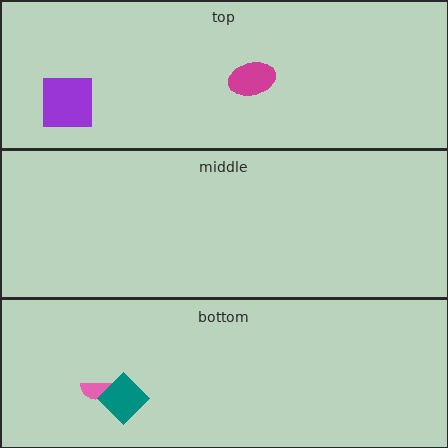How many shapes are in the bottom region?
2.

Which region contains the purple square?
The top region.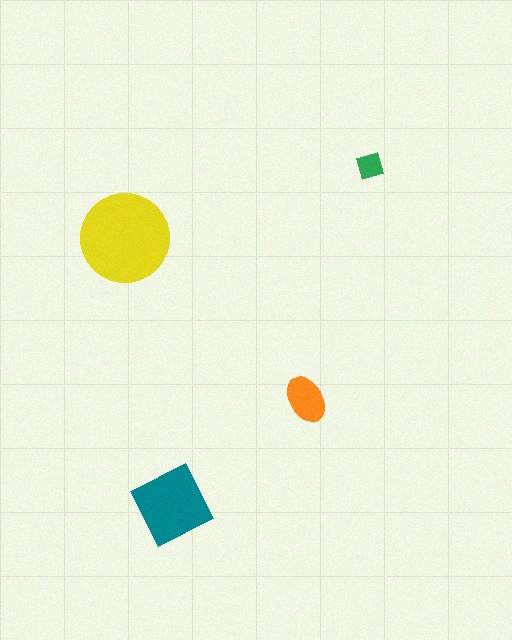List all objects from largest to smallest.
The yellow circle, the teal square, the orange ellipse, the green diamond.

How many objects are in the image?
There are 4 objects in the image.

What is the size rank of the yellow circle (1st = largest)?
1st.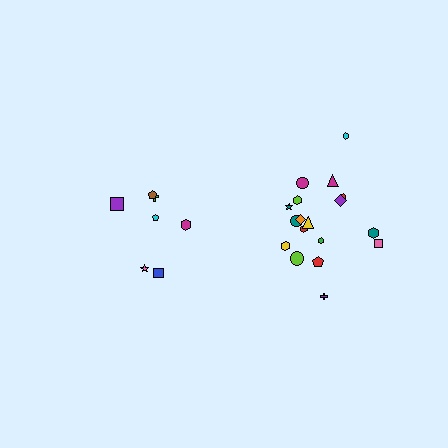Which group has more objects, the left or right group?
The right group.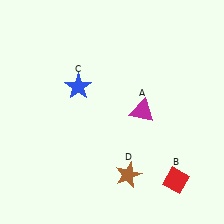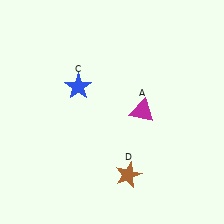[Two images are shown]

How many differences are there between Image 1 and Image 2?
There is 1 difference between the two images.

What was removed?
The red diamond (B) was removed in Image 2.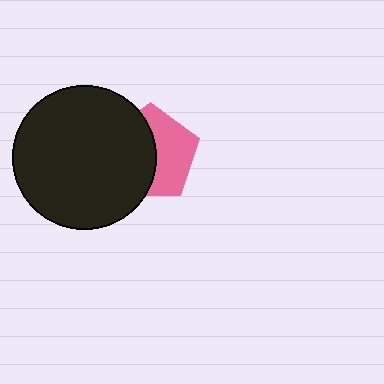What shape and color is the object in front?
The object in front is a black circle.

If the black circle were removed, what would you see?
You would see the complete pink pentagon.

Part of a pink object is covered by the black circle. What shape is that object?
It is a pentagon.